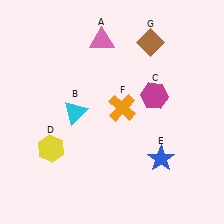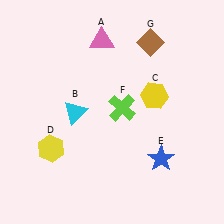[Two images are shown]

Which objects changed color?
C changed from magenta to yellow. F changed from orange to lime.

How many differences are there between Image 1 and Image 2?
There are 2 differences between the two images.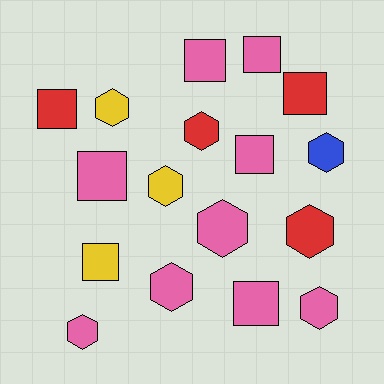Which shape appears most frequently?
Hexagon, with 9 objects.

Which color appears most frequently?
Pink, with 9 objects.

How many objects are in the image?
There are 17 objects.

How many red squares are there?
There are 2 red squares.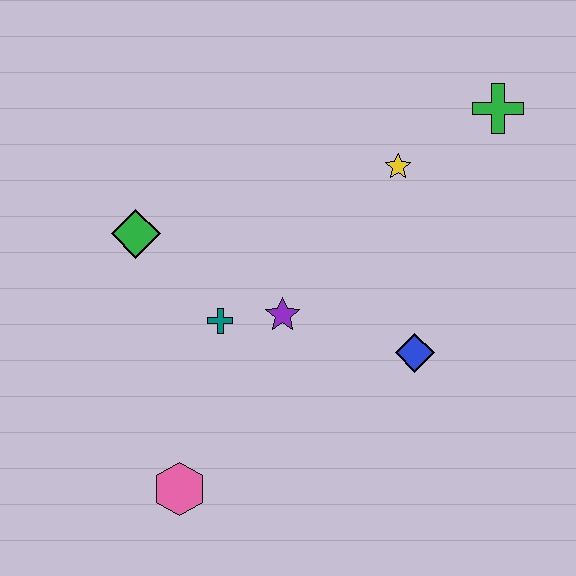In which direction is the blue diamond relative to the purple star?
The blue diamond is to the right of the purple star.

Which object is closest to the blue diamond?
The purple star is closest to the blue diamond.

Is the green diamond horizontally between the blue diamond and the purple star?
No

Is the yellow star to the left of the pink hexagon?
No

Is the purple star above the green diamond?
No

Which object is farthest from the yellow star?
The pink hexagon is farthest from the yellow star.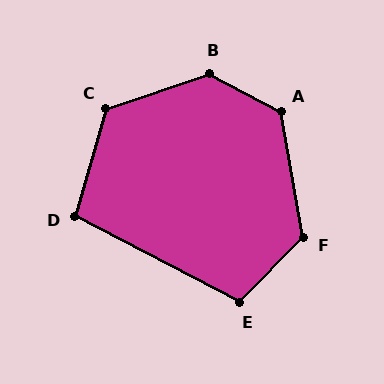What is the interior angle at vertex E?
Approximately 107 degrees (obtuse).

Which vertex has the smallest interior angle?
D, at approximately 102 degrees.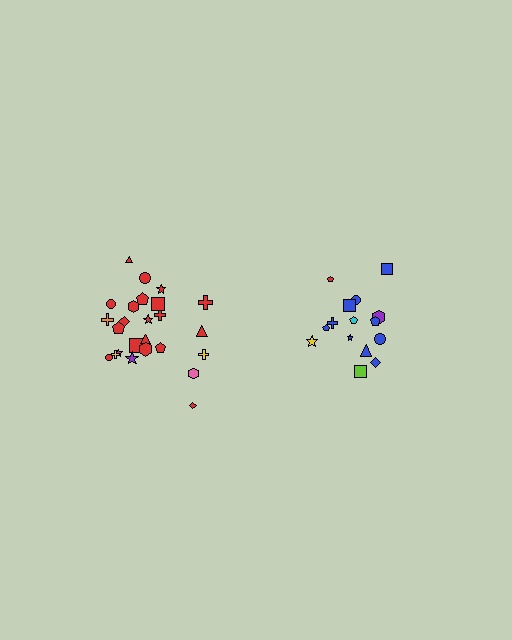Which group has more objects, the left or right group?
The left group.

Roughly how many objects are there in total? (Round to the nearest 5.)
Roughly 40 objects in total.